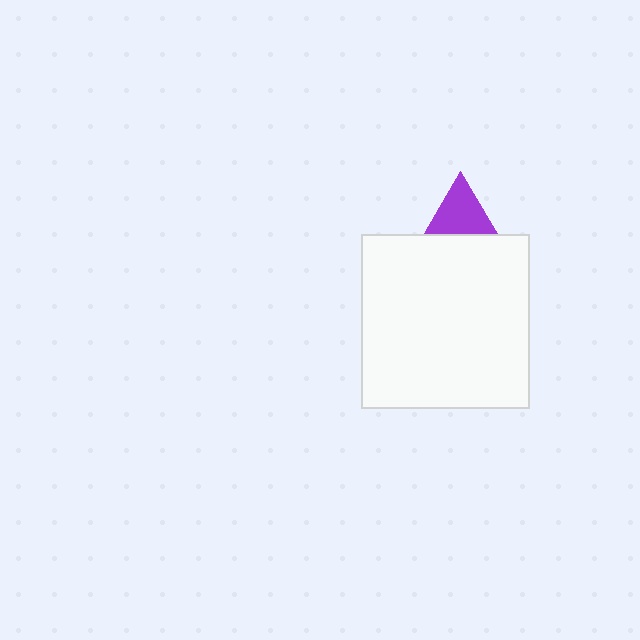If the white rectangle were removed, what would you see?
You would see the complete purple triangle.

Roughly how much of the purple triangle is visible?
About half of it is visible (roughly 52%).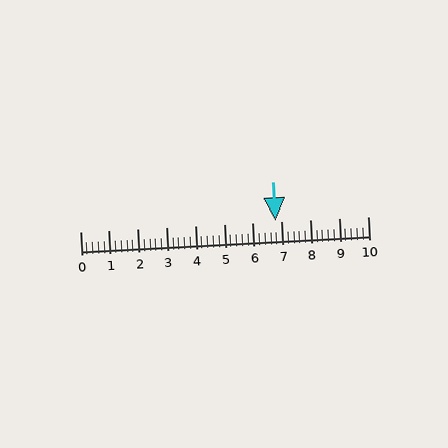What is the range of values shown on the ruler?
The ruler shows values from 0 to 10.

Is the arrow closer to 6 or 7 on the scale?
The arrow is closer to 7.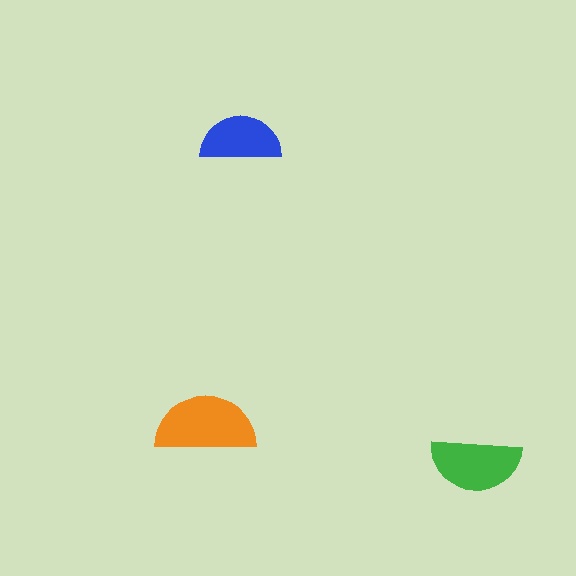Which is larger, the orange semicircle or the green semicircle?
The orange one.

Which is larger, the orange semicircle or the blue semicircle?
The orange one.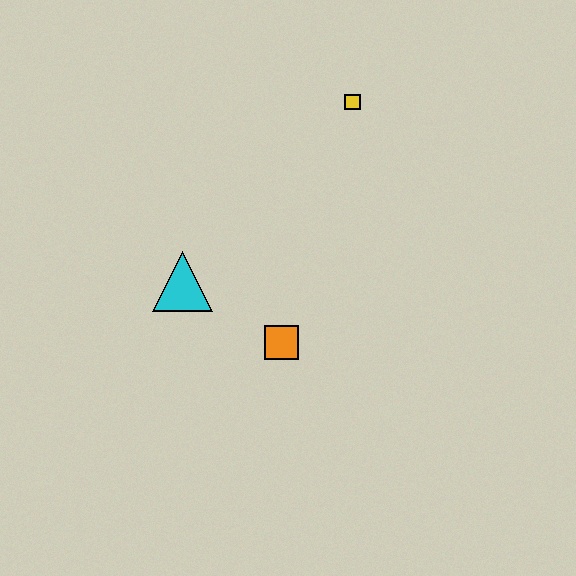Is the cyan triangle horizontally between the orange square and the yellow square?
No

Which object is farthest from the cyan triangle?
The yellow square is farthest from the cyan triangle.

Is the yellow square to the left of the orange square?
No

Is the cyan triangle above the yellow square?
No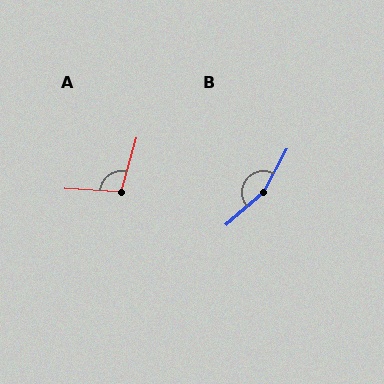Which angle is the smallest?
A, at approximately 102 degrees.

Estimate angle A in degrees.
Approximately 102 degrees.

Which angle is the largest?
B, at approximately 159 degrees.